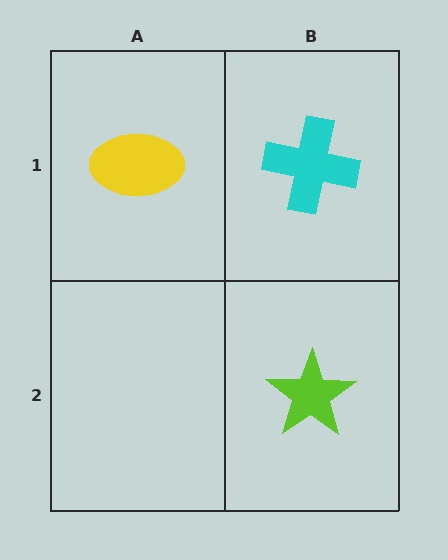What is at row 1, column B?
A cyan cross.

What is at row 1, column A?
A yellow ellipse.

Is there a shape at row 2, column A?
No, that cell is empty.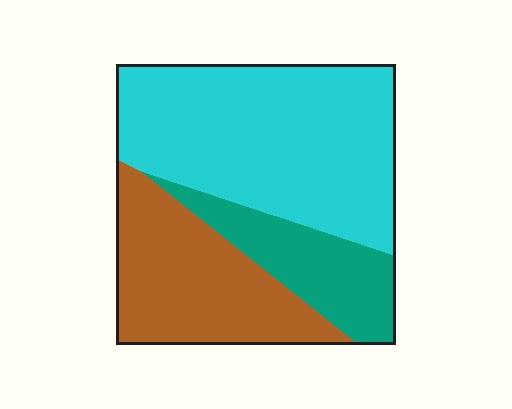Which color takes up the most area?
Cyan, at roughly 50%.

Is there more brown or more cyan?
Cyan.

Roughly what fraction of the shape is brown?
Brown takes up between a quarter and a half of the shape.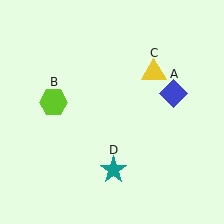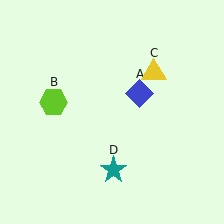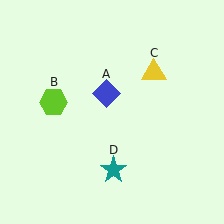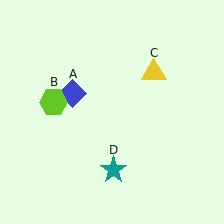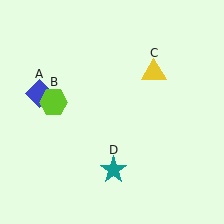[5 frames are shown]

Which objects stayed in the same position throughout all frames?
Lime hexagon (object B) and yellow triangle (object C) and teal star (object D) remained stationary.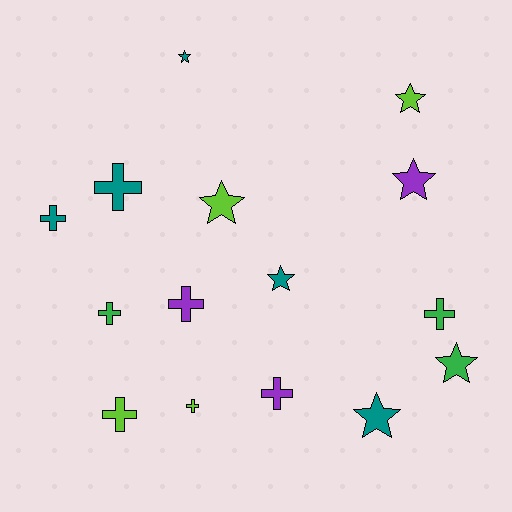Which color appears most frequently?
Teal, with 5 objects.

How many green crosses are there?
There are 2 green crosses.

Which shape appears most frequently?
Cross, with 8 objects.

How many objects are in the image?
There are 15 objects.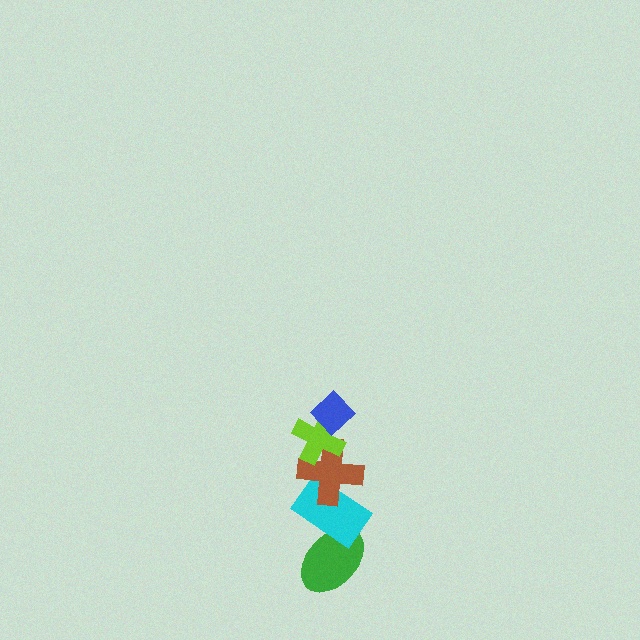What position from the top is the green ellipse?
The green ellipse is 5th from the top.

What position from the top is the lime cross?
The lime cross is 2nd from the top.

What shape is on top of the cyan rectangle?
The brown cross is on top of the cyan rectangle.